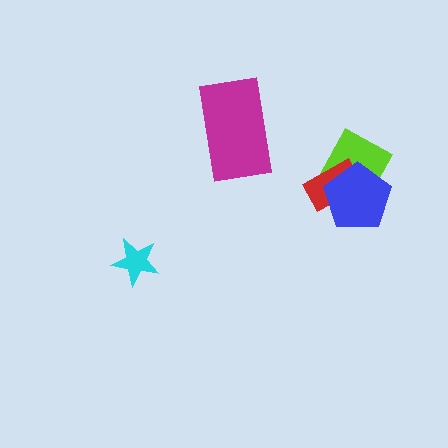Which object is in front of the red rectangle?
The blue pentagon is in front of the red rectangle.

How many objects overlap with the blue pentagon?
2 objects overlap with the blue pentagon.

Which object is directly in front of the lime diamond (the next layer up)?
The red rectangle is directly in front of the lime diamond.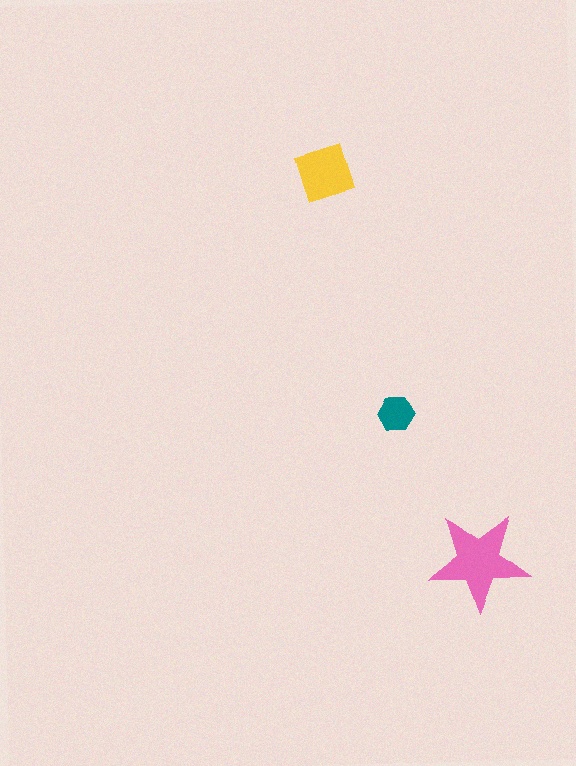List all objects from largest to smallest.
The pink star, the yellow square, the teal hexagon.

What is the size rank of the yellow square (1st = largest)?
2nd.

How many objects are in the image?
There are 3 objects in the image.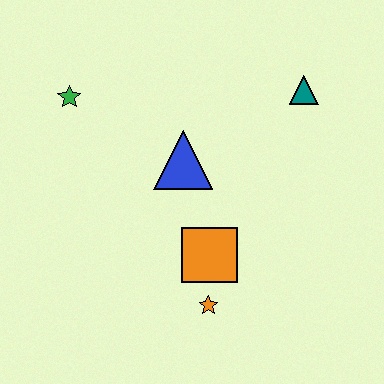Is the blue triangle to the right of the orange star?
No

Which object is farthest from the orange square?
The green star is farthest from the orange square.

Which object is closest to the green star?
The blue triangle is closest to the green star.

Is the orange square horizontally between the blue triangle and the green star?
No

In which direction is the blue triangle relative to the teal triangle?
The blue triangle is to the left of the teal triangle.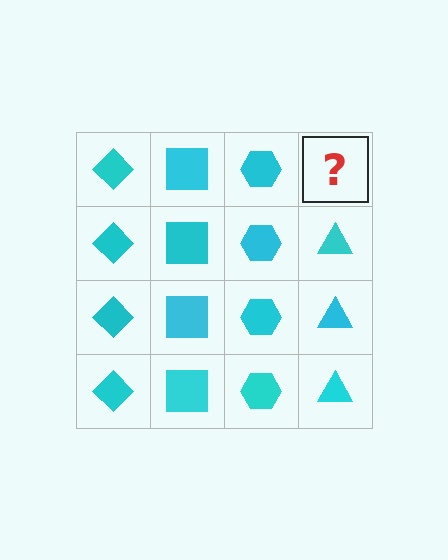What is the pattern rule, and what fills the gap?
The rule is that each column has a consistent shape. The gap should be filled with a cyan triangle.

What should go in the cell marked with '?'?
The missing cell should contain a cyan triangle.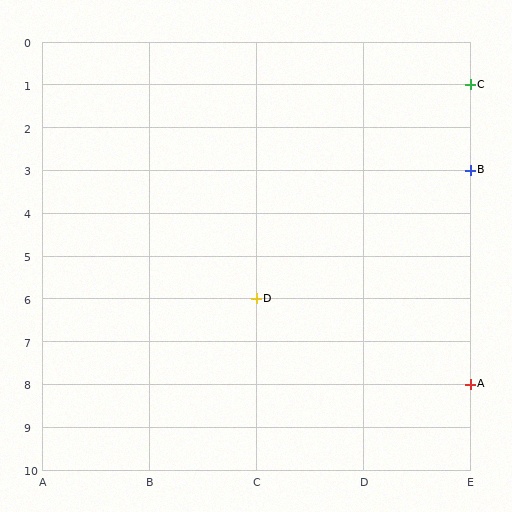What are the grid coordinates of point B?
Point B is at grid coordinates (E, 3).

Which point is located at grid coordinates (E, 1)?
Point C is at (E, 1).